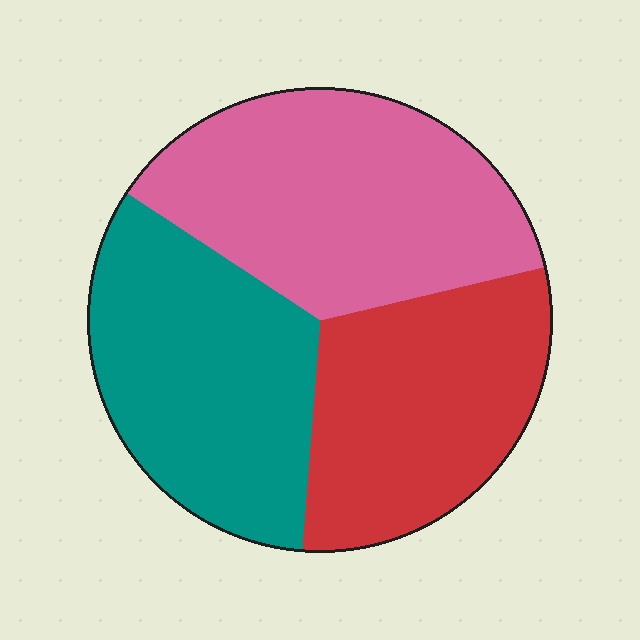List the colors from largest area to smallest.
From largest to smallest: pink, teal, red.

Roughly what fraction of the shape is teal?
Teal takes up about one third (1/3) of the shape.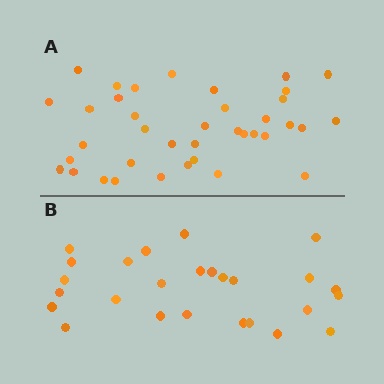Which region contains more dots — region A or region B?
Region A (the top region) has more dots.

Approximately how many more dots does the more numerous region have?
Region A has roughly 12 or so more dots than region B.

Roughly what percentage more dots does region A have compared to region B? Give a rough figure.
About 45% more.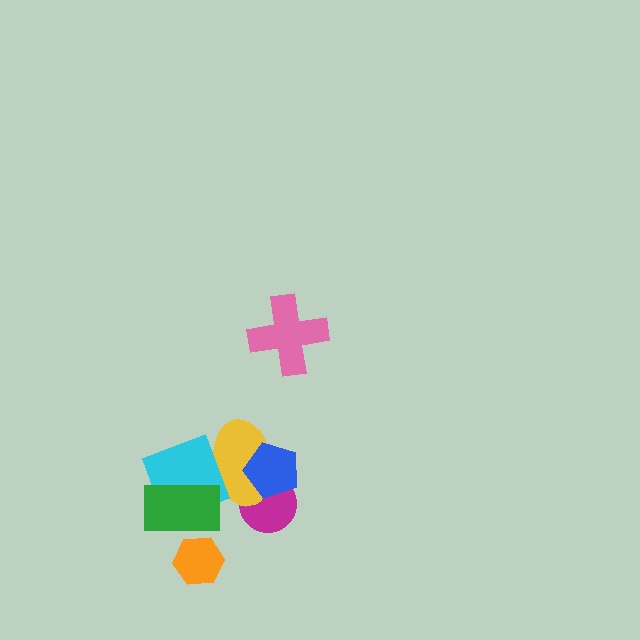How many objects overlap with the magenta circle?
2 objects overlap with the magenta circle.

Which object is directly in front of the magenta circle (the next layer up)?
The yellow ellipse is directly in front of the magenta circle.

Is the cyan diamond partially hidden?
Yes, it is partially covered by another shape.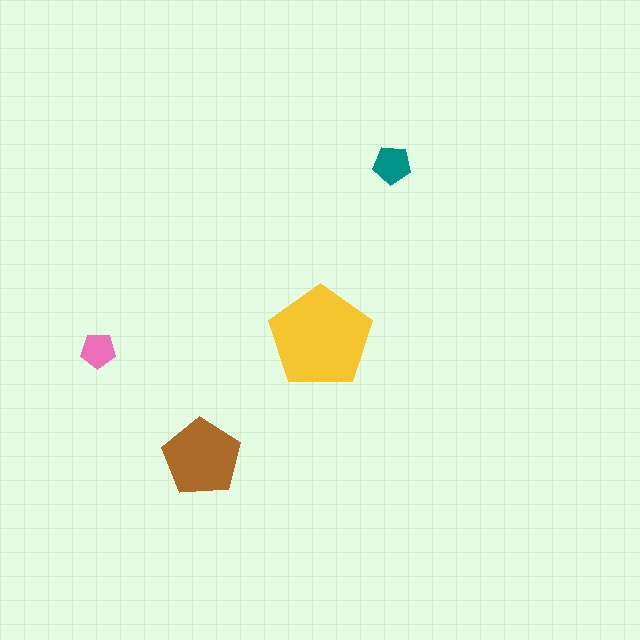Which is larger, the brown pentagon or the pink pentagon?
The brown one.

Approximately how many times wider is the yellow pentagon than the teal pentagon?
About 2.5 times wider.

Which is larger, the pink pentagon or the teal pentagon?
The teal one.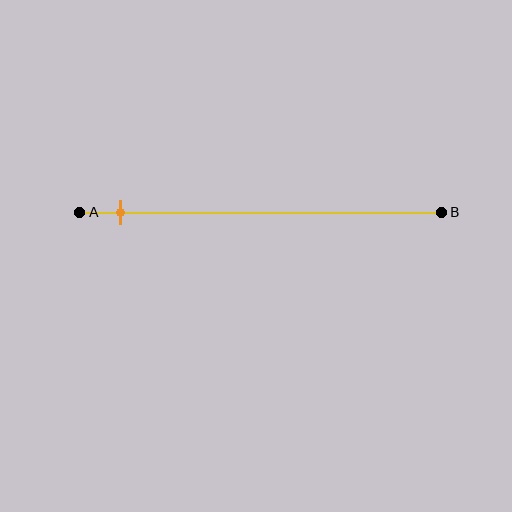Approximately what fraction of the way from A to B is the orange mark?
The orange mark is approximately 10% of the way from A to B.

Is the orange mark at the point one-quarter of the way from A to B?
No, the mark is at about 10% from A, not at the 25% one-quarter point.